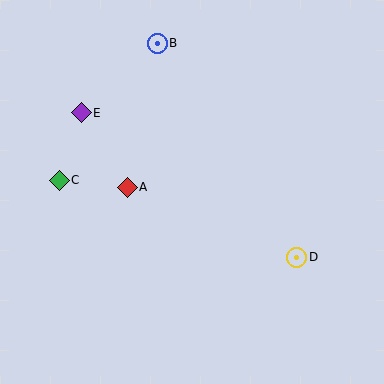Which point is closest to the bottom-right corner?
Point D is closest to the bottom-right corner.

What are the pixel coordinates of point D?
Point D is at (297, 257).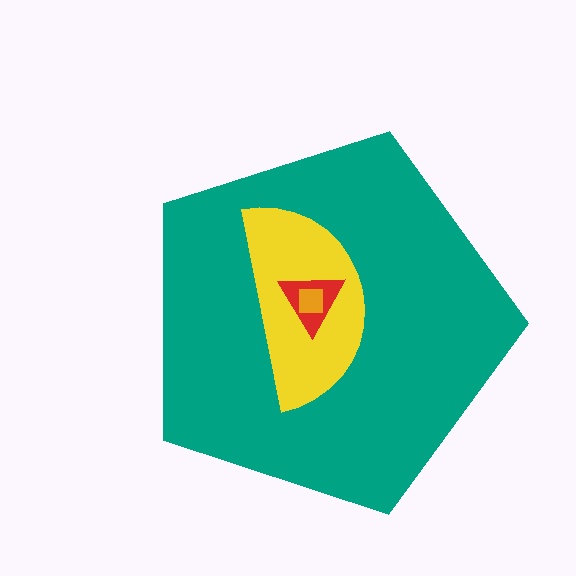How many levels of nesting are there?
4.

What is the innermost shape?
The orange square.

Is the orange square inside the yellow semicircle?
Yes.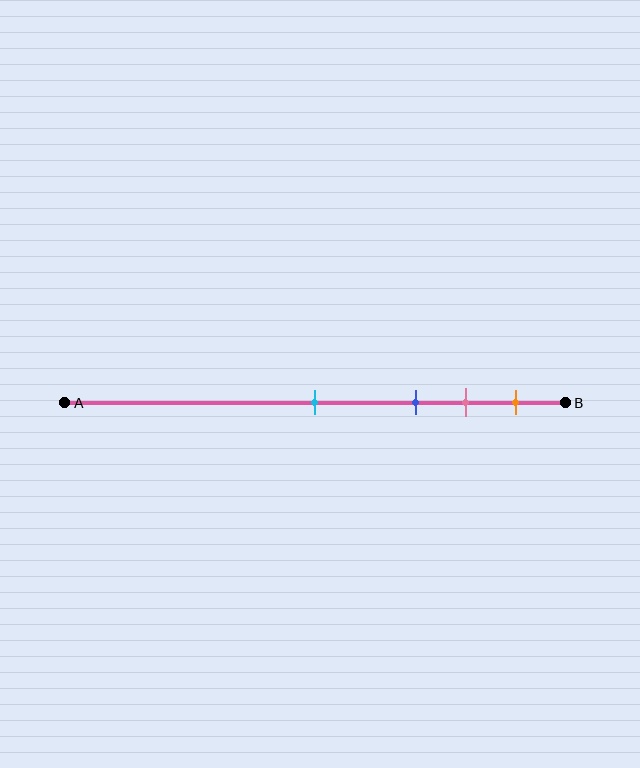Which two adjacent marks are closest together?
The pink and orange marks are the closest adjacent pair.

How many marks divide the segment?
There are 4 marks dividing the segment.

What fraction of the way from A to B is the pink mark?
The pink mark is approximately 80% (0.8) of the way from A to B.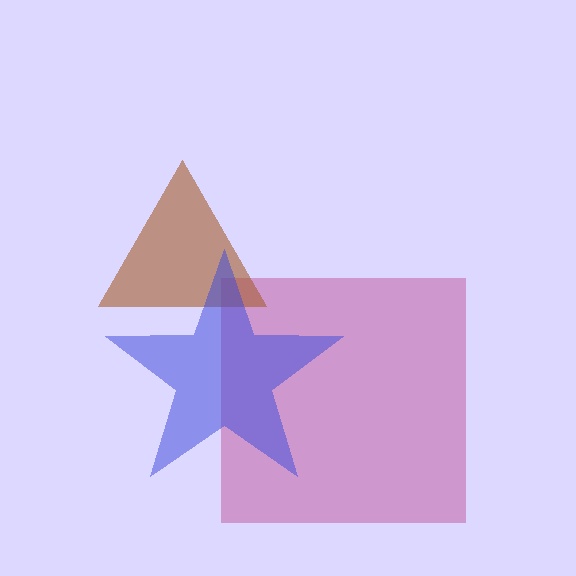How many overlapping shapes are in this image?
There are 3 overlapping shapes in the image.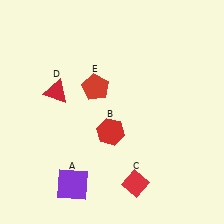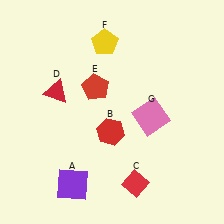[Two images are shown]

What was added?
A yellow pentagon (F), a pink square (G) were added in Image 2.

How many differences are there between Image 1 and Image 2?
There are 2 differences between the two images.